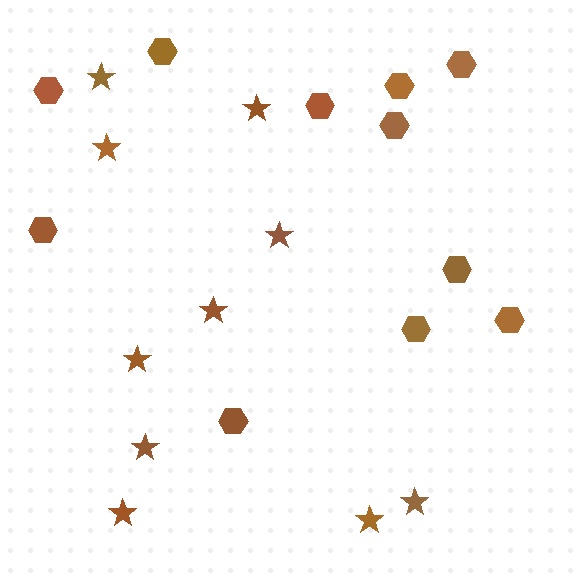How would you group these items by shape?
There are 2 groups: one group of stars (10) and one group of hexagons (11).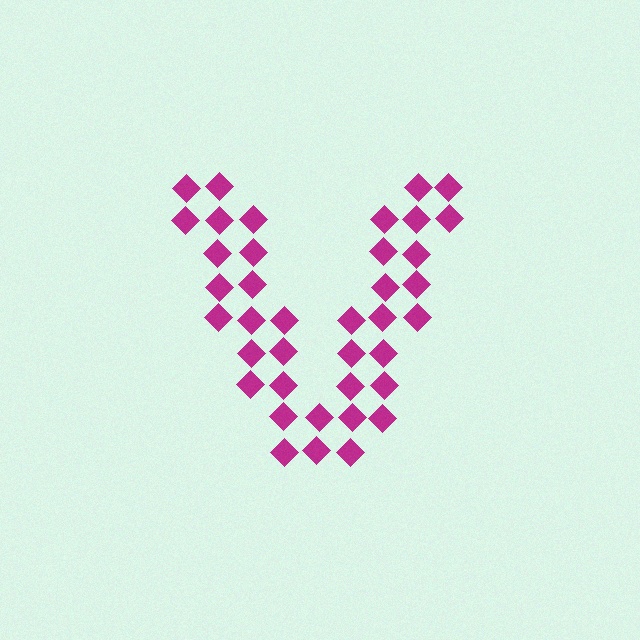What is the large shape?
The large shape is the letter V.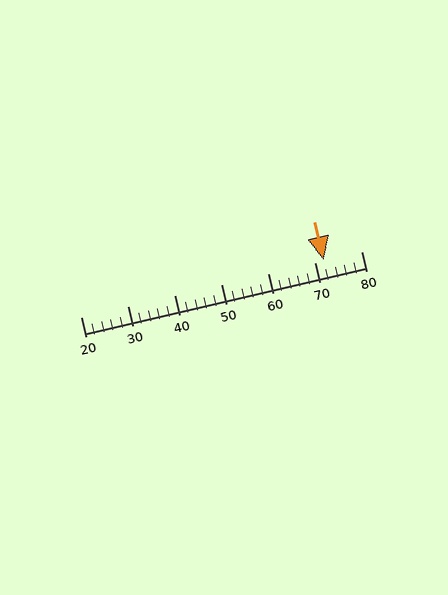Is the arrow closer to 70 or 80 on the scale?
The arrow is closer to 70.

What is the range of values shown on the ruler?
The ruler shows values from 20 to 80.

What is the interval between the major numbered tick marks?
The major tick marks are spaced 10 units apart.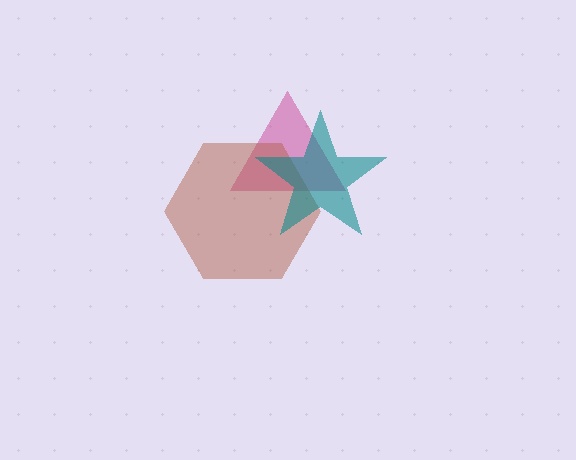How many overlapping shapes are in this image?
There are 3 overlapping shapes in the image.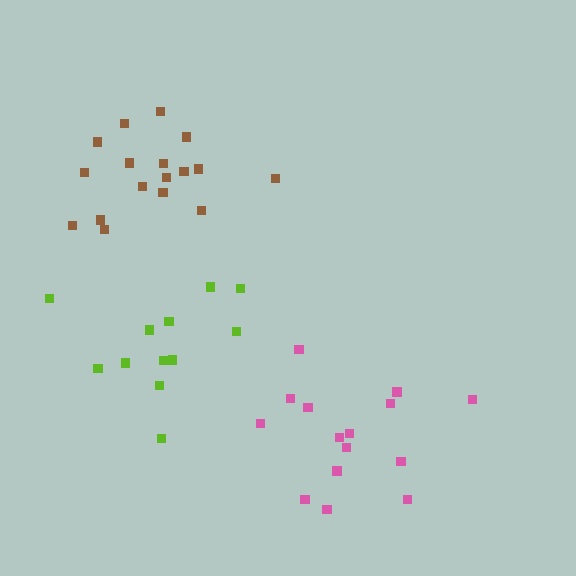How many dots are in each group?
Group 1: 15 dots, Group 2: 12 dots, Group 3: 17 dots (44 total).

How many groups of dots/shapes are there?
There are 3 groups.